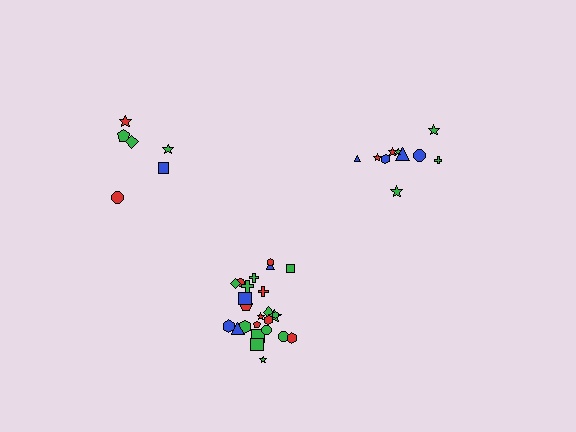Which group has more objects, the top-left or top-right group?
The top-right group.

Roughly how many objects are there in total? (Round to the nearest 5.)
Roughly 40 objects in total.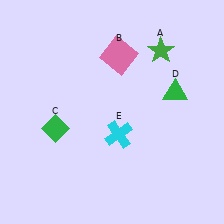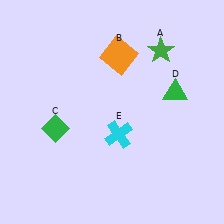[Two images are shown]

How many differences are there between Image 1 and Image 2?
There is 1 difference between the two images.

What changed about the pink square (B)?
In Image 1, B is pink. In Image 2, it changed to orange.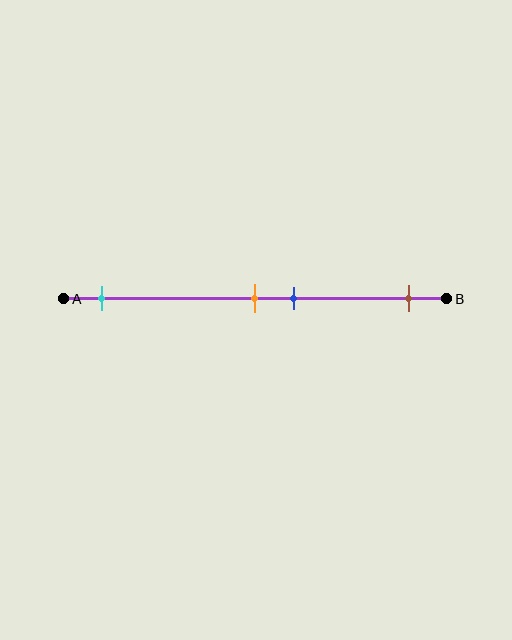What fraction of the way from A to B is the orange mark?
The orange mark is approximately 50% (0.5) of the way from A to B.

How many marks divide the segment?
There are 4 marks dividing the segment.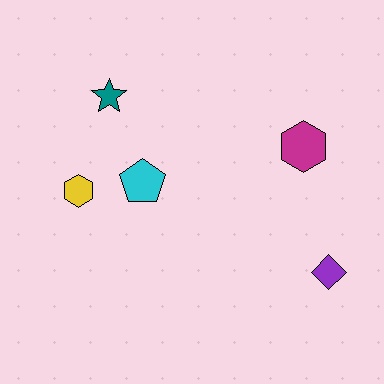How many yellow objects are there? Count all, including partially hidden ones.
There is 1 yellow object.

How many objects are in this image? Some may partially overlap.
There are 5 objects.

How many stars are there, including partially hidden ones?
There is 1 star.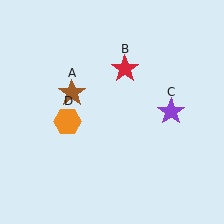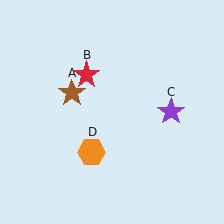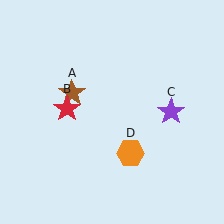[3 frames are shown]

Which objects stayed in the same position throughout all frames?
Brown star (object A) and purple star (object C) remained stationary.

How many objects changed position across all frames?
2 objects changed position: red star (object B), orange hexagon (object D).